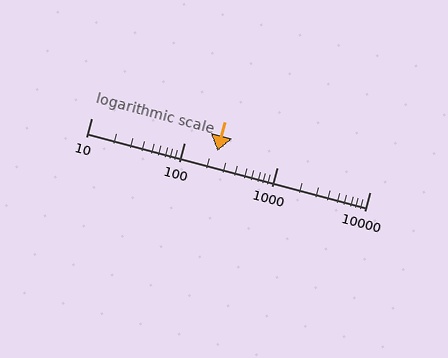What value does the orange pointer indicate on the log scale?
The pointer indicates approximately 230.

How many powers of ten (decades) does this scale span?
The scale spans 3 decades, from 10 to 10000.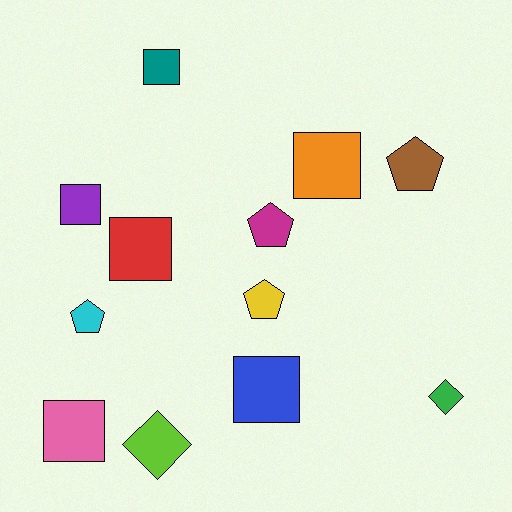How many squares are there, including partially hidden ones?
There are 6 squares.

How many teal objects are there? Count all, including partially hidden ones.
There is 1 teal object.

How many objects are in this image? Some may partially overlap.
There are 12 objects.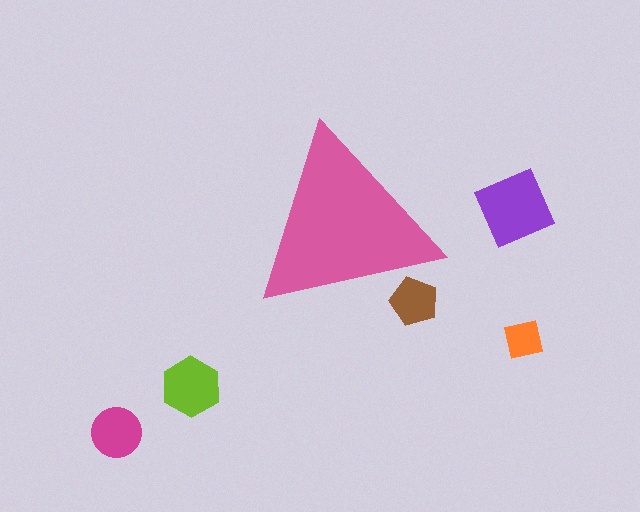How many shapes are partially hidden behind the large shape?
1 shape is partially hidden.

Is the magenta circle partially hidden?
No, the magenta circle is fully visible.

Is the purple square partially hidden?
No, the purple square is fully visible.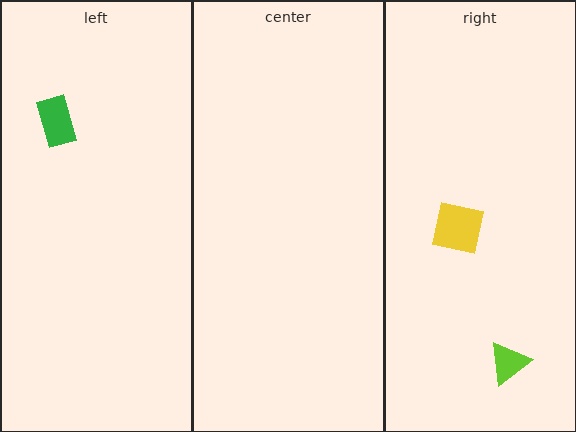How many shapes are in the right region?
2.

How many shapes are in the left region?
1.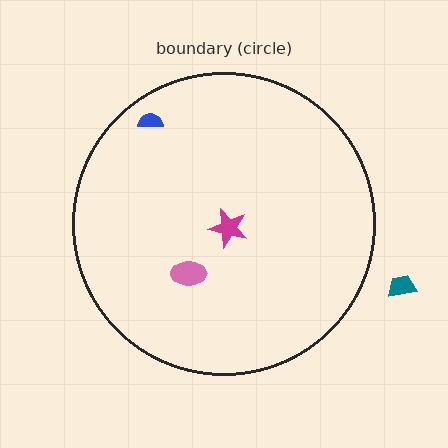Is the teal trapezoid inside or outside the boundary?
Outside.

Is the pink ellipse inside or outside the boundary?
Inside.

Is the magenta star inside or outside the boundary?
Inside.